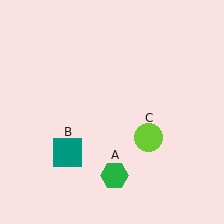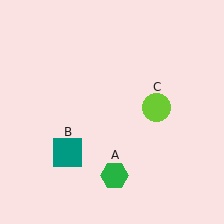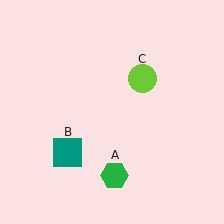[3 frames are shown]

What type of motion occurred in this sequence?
The lime circle (object C) rotated counterclockwise around the center of the scene.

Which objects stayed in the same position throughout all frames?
Green hexagon (object A) and teal square (object B) remained stationary.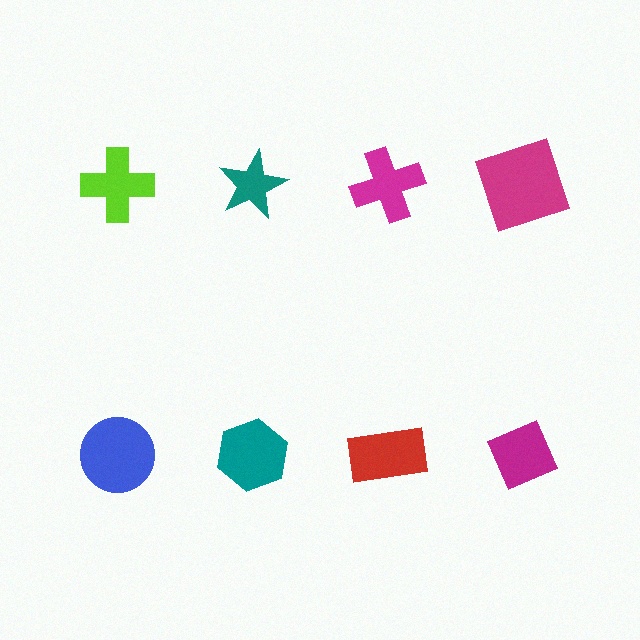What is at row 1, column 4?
A magenta square.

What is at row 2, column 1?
A blue circle.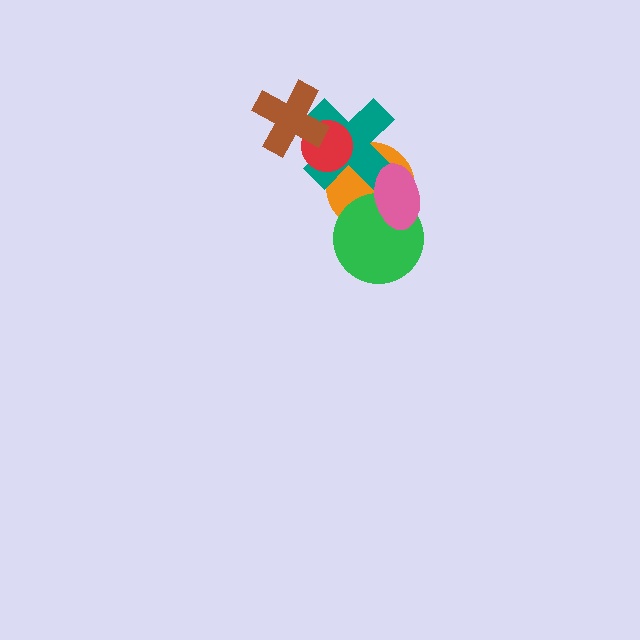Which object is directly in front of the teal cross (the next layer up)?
The pink ellipse is directly in front of the teal cross.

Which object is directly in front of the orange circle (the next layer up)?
The green circle is directly in front of the orange circle.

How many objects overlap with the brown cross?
2 objects overlap with the brown cross.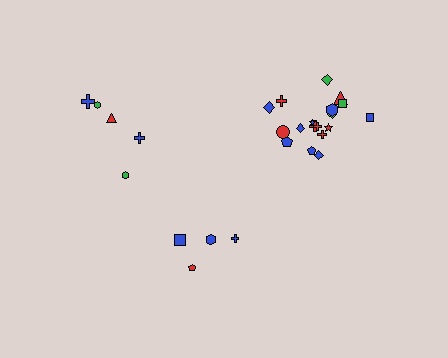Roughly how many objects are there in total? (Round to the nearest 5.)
Roughly 25 objects in total.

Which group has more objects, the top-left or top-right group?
The top-right group.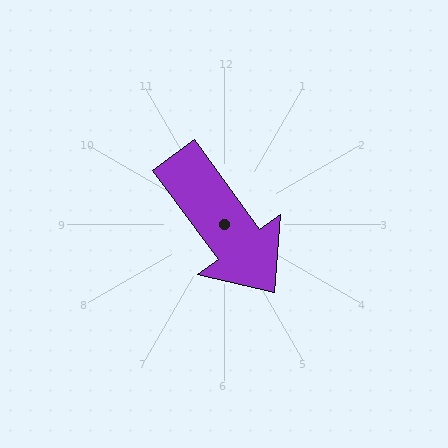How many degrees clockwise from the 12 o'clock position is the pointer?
Approximately 144 degrees.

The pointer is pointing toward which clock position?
Roughly 5 o'clock.